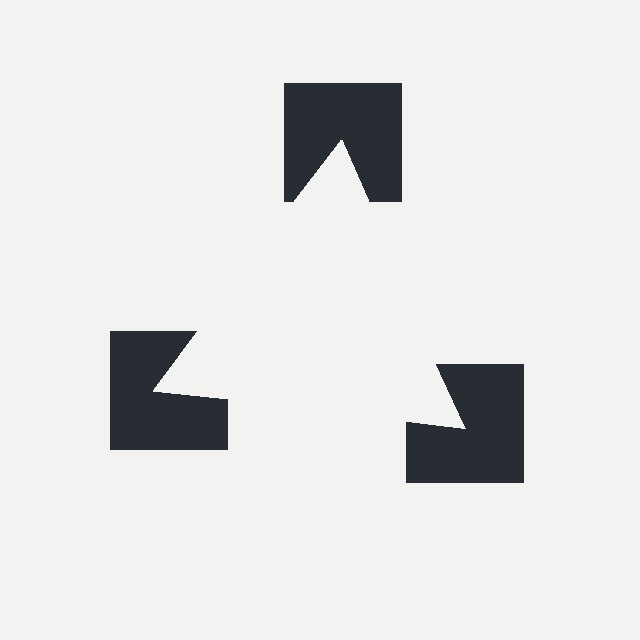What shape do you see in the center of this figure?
An illusory triangle — its edges are inferred from the aligned wedge cuts in the notched squares, not physically drawn.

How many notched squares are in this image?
There are 3 — one at each vertex of the illusory triangle.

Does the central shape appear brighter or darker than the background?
It typically appears slightly brighter than the background, even though no actual brightness change is drawn.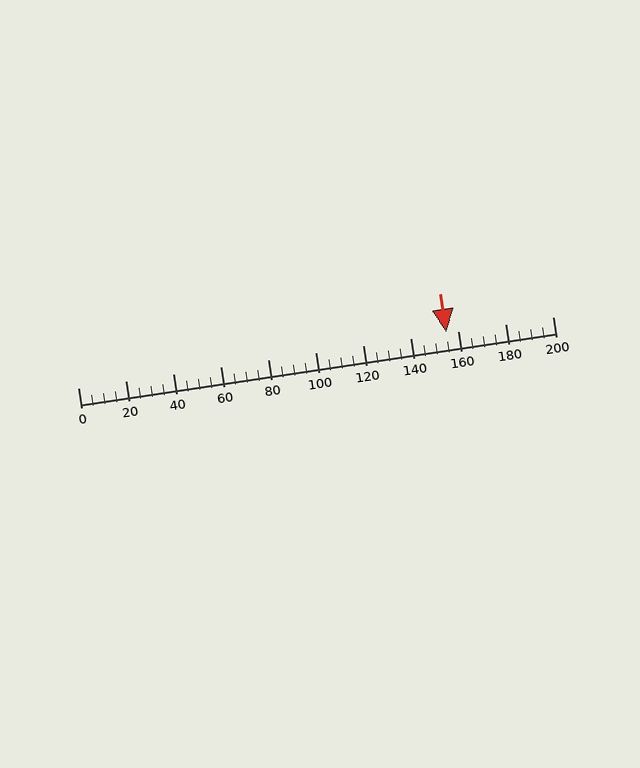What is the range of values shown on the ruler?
The ruler shows values from 0 to 200.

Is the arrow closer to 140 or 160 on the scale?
The arrow is closer to 160.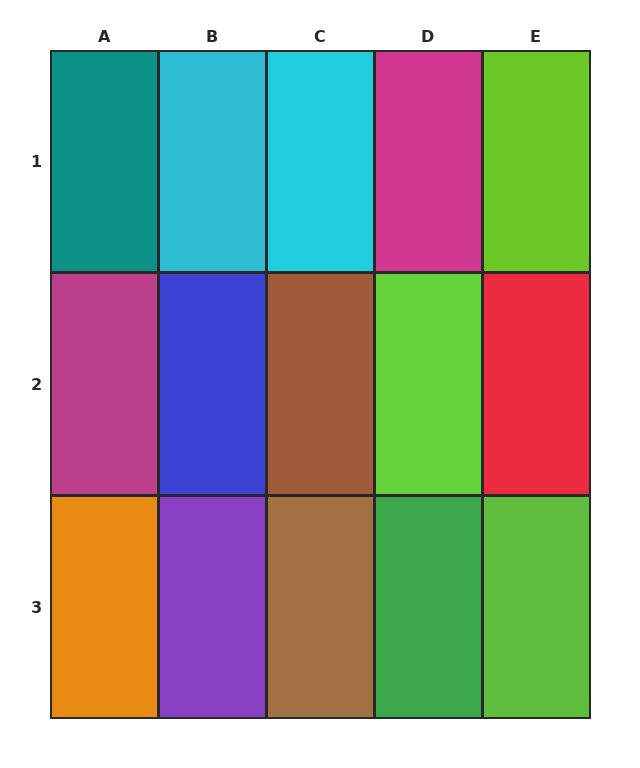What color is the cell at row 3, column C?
Brown.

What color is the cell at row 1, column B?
Cyan.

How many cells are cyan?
2 cells are cyan.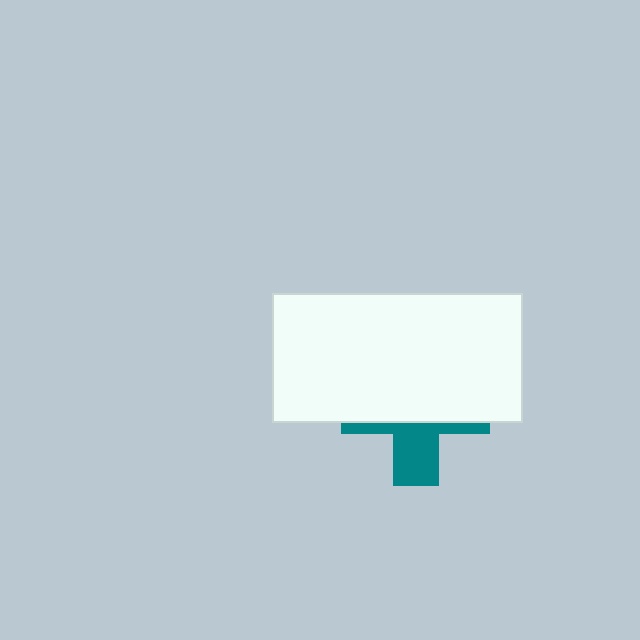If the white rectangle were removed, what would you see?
You would see the complete teal cross.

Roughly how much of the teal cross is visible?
A small part of it is visible (roughly 34%).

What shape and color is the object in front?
The object in front is a white rectangle.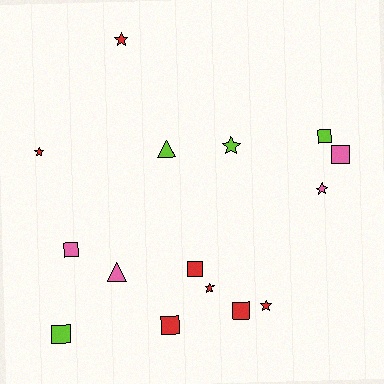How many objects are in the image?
There are 15 objects.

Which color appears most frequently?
Red, with 7 objects.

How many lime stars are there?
There is 1 lime star.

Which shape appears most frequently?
Square, with 7 objects.